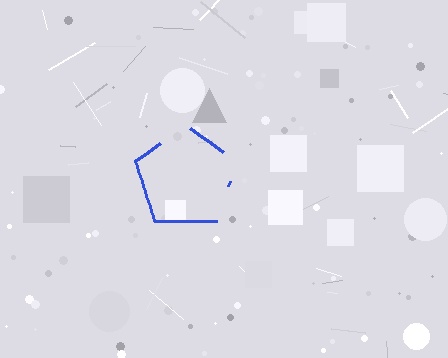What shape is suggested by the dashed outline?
The dashed outline suggests a pentagon.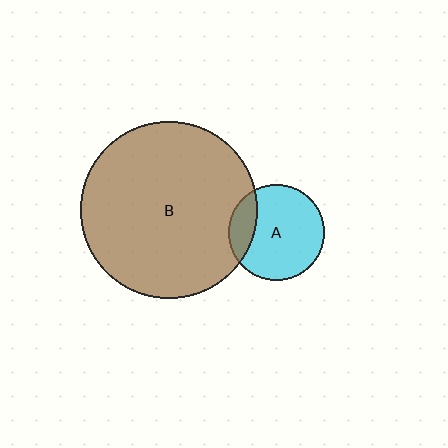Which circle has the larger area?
Circle B (brown).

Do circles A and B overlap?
Yes.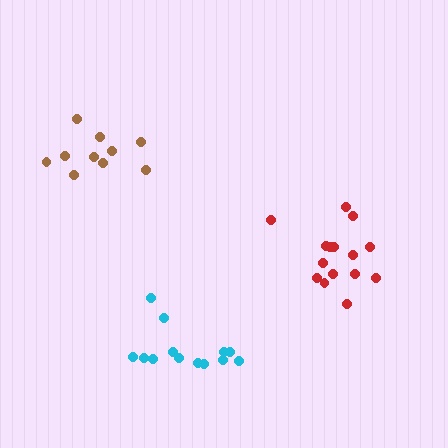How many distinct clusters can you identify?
There are 3 distinct clusters.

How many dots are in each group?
Group 1: 15 dots, Group 2: 10 dots, Group 3: 13 dots (38 total).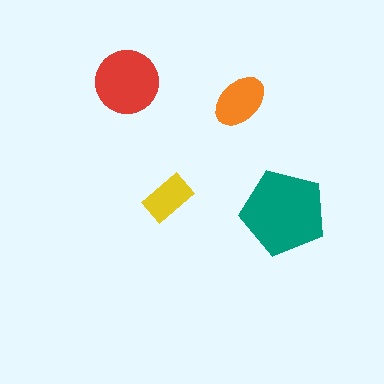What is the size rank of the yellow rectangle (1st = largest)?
4th.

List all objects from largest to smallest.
The teal pentagon, the red circle, the orange ellipse, the yellow rectangle.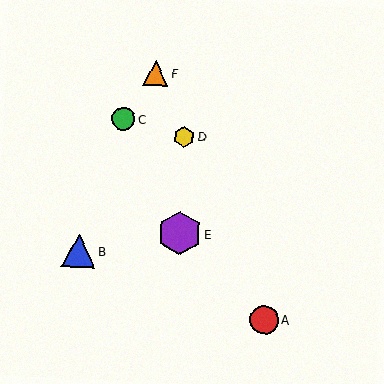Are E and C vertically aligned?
No, E is at x≈180 and C is at x≈123.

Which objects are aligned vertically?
Objects D, E are aligned vertically.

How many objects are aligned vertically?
2 objects (D, E) are aligned vertically.